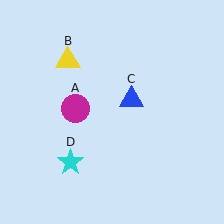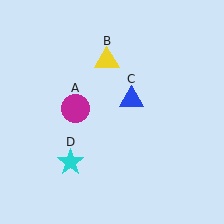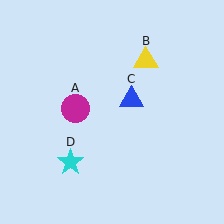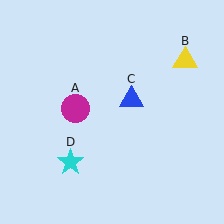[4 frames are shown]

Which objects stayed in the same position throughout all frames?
Magenta circle (object A) and blue triangle (object C) and cyan star (object D) remained stationary.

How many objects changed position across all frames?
1 object changed position: yellow triangle (object B).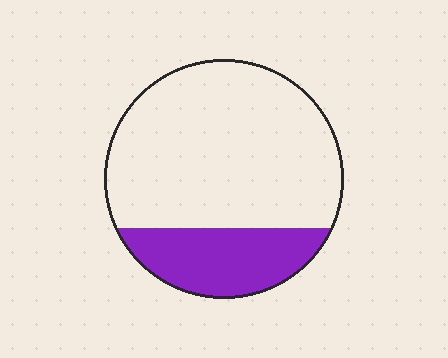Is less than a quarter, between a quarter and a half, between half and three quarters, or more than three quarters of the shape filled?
Less than a quarter.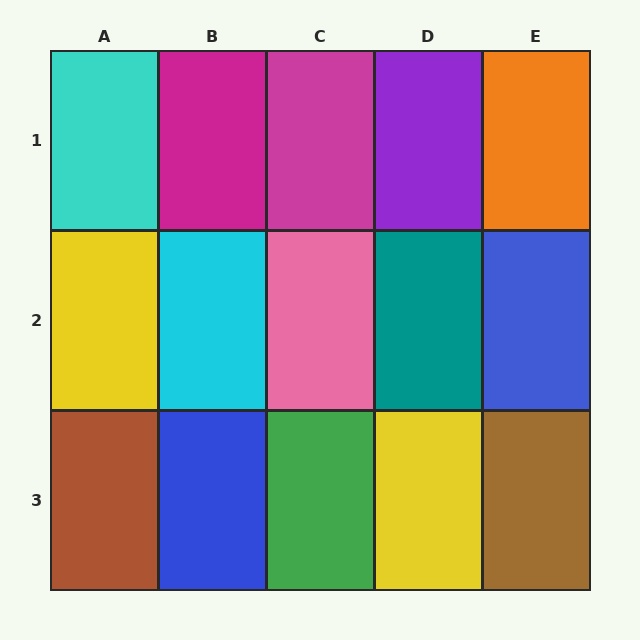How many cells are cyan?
2 cells are cyan.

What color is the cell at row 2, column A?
Yellow.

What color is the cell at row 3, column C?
Green.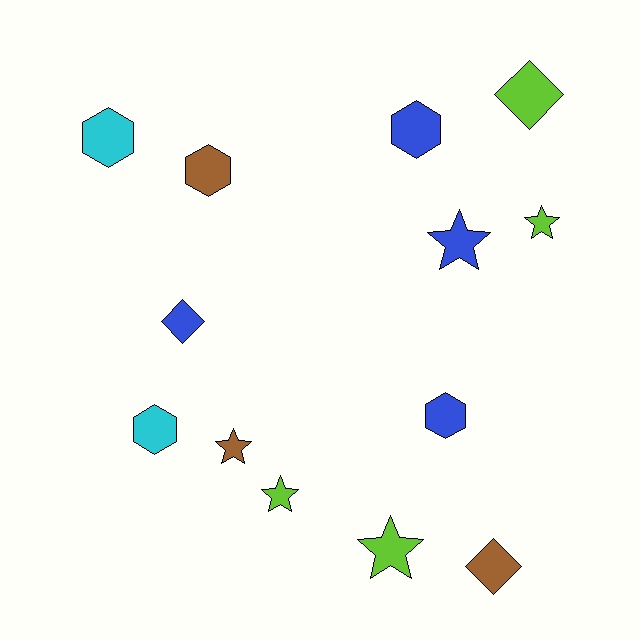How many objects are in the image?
There are 13 objects.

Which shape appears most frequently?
Star, with 5 objects.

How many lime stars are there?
There are 3 lime stars.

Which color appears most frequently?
Blue, with 4 objects.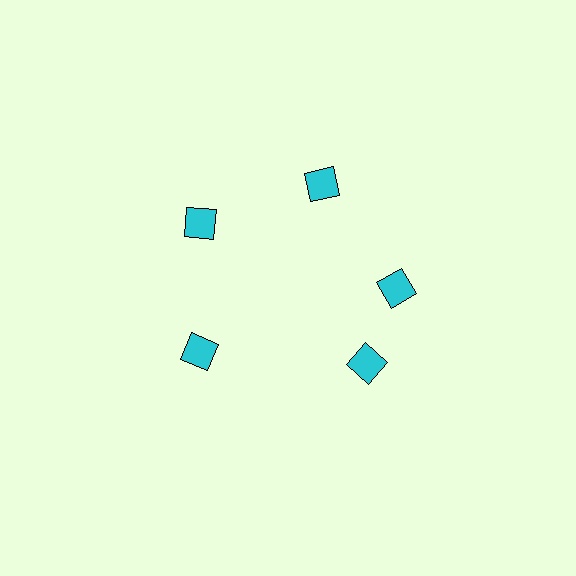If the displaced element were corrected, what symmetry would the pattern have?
It would have 5-fold rotational symmetry — the pattern would map onto itself every 72 degrees.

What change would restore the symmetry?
The symmetry would be restored by rotating it back into even spacing with its neighbors so that all 5 diamonds sit at equal angles and equal distance from the center.